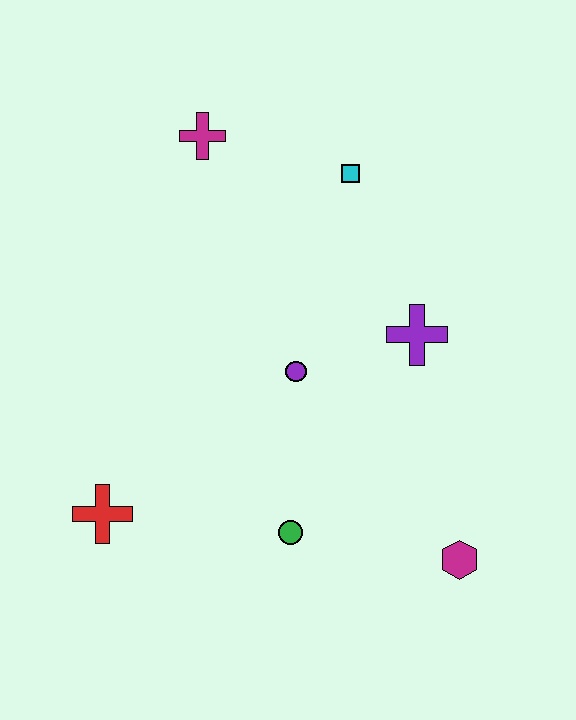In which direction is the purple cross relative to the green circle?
The purple cross is above the green circle.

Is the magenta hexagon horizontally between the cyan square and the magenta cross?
No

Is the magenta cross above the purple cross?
Yes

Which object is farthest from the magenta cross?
The magenta hexagon is farthest from the magenta cross.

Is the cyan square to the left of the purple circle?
No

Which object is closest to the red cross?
The green circle is closest to the red cross.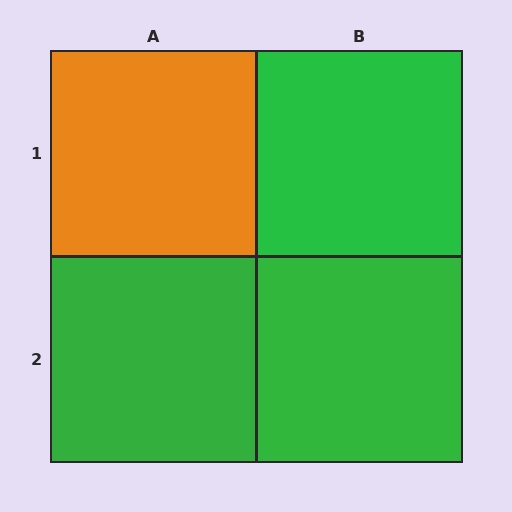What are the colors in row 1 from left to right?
Orange, green.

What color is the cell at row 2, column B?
Green.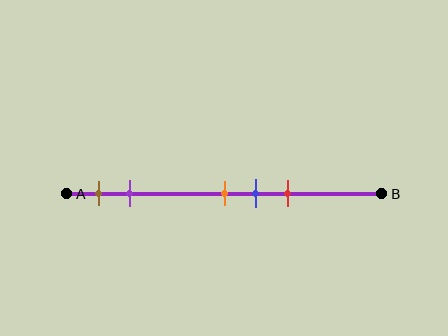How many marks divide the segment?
There are 5 marks dividing the segment.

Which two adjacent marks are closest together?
The orange and blue marks are the closest adjacent pair.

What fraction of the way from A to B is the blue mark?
The blue mark is approximately 60% (0.6) of the way from A to B.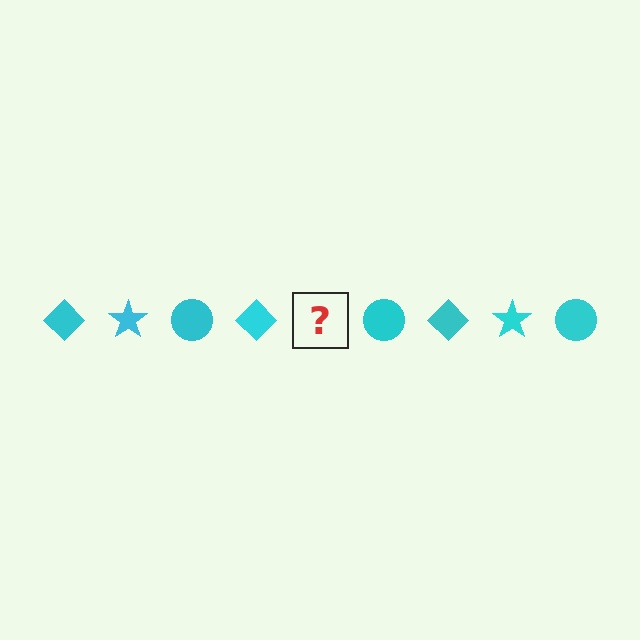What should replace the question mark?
The question mark should be replaced with a cyan star.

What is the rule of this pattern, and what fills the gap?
The rule is that the pattern cycles through diamond, star, circle shapes in cyan. The gap should be filled with a cyan star.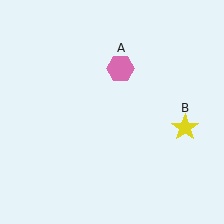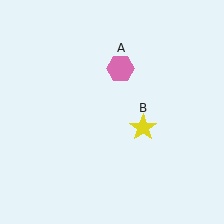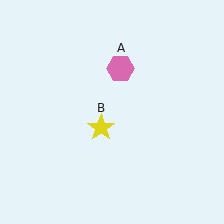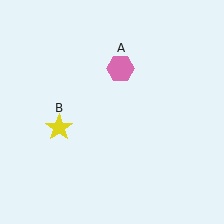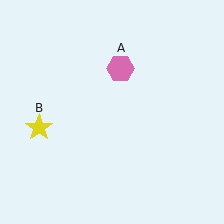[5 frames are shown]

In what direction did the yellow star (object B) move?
The yellow star (object B) moved left.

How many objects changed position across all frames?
1 object changed position: yellow star (object B).